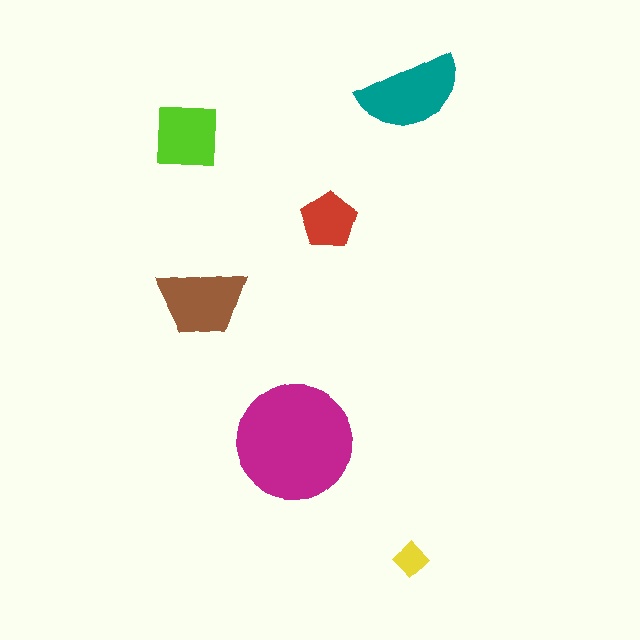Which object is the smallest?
The yellow diamond.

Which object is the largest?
The magenta circle.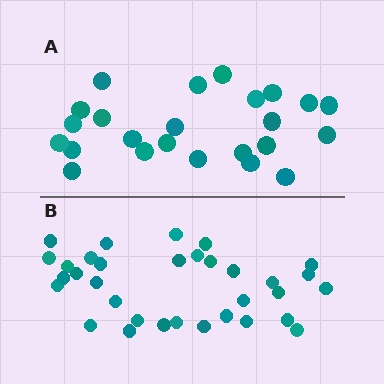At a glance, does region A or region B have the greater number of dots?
Region B (the bottom region) has more dots.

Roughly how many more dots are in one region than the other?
Region B has roughly 8 or so more dots than region A.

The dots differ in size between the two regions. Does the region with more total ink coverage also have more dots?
No. Region A has more total ink coverage because its dots are larger, but region B actually contains more individual dots. Total area can be misleading — the number of items is what matters here.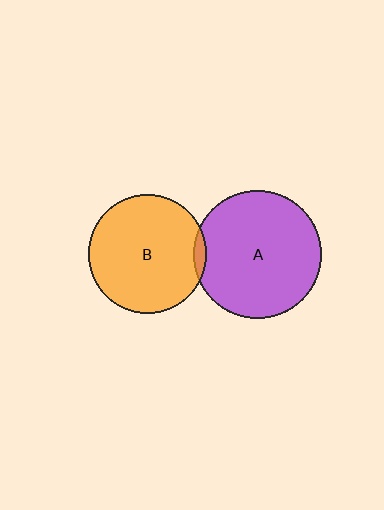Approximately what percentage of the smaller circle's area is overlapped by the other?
Approximately 5%.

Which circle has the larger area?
Circle A (purple).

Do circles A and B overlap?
Yes.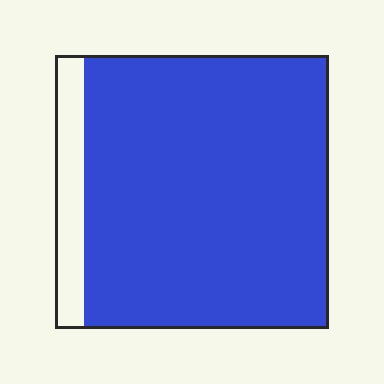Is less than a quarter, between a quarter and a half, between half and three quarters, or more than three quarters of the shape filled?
More than three quarters.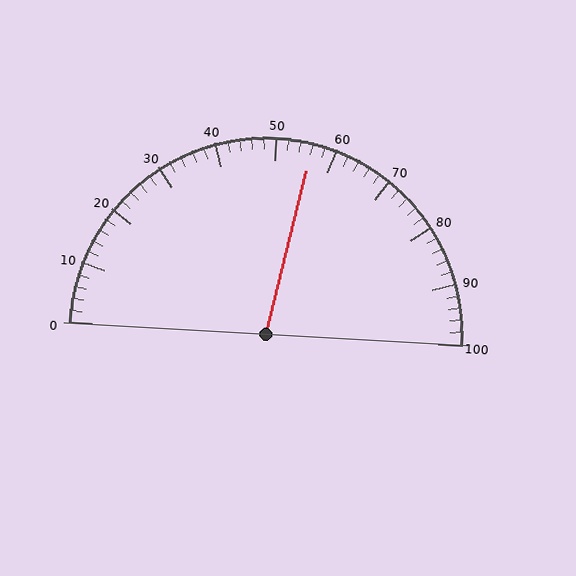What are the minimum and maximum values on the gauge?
The gauge ranges from 0 to 100.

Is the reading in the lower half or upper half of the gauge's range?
The reading is in the upper half of the range (0 to 100).